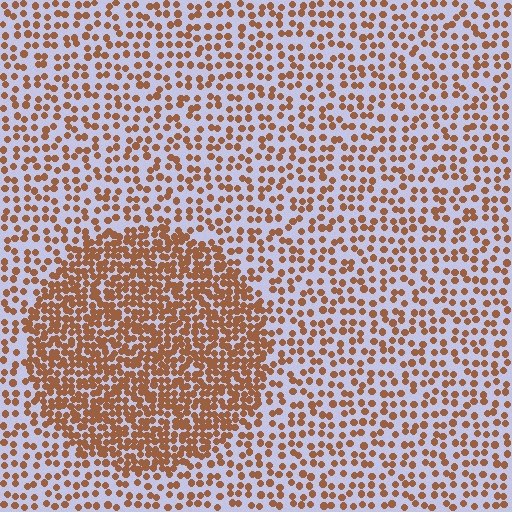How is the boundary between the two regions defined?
The boundary is defined by a change in element density (approximately 2.2x ratio). All elements are the same color, size, and shape.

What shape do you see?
I see a circle.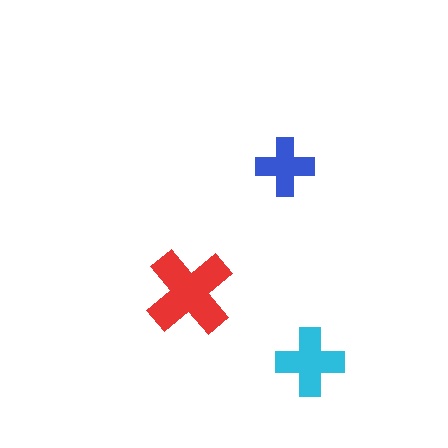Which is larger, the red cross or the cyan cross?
The red one.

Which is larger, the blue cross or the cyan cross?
The cyan one.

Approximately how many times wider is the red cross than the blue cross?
About 1.5 times wider.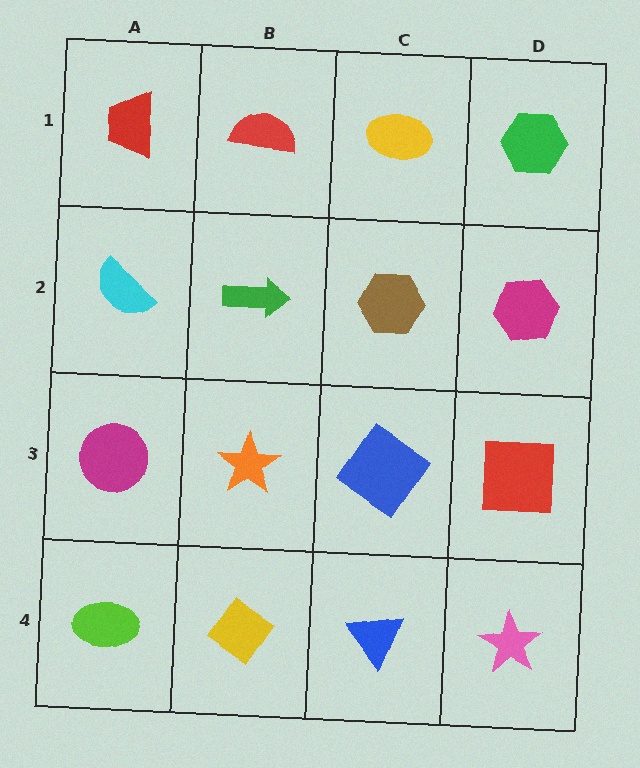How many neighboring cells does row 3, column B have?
4.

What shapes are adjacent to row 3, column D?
A magenta hexagon (row 2, column D), a pink star (row 4, column D), a blue diamond (row 3, column C).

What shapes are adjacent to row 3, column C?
A brown hexagon (row 2, column C), a blue triangle (row 4, column C), an orange star (row 3, column B), a red square (row 3, column D).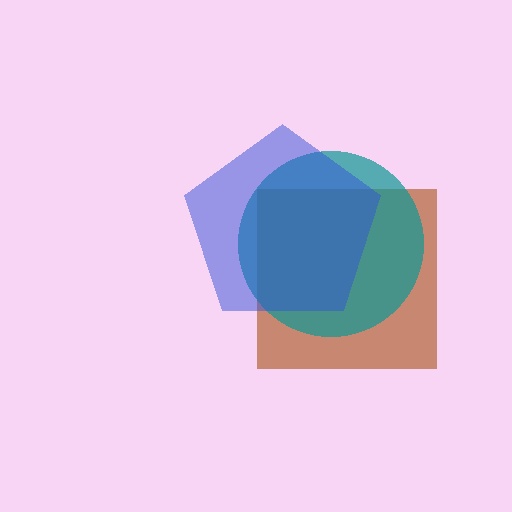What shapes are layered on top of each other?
The layered shapes are: a brown square, a teal circle, a blue pentagon.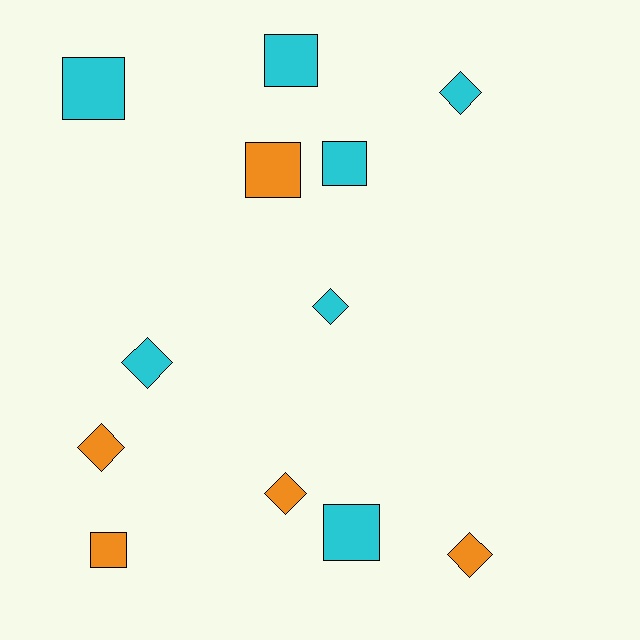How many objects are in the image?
There are 12 objects.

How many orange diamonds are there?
There are 3 orange diamonds.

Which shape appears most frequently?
Square, with 6 objects.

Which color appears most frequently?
Cyan, with 7 objects.